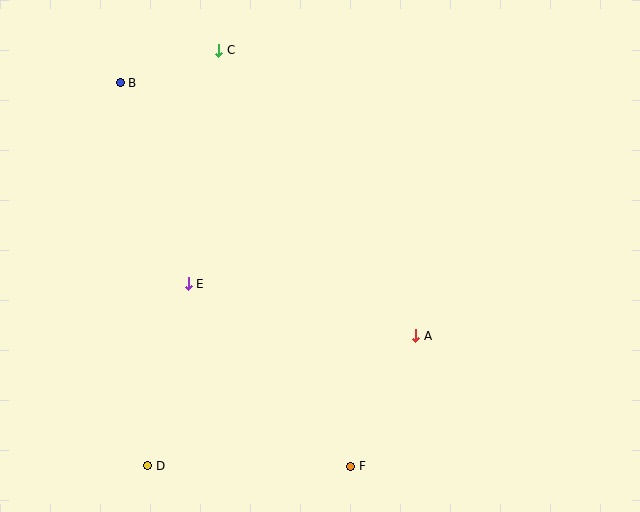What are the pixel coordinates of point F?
Point F is at (351, 466).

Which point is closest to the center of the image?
Point A at (416, 336) is closest to the center.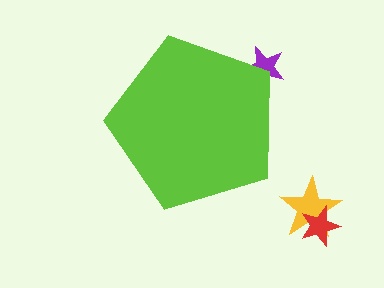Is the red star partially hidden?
No, the red star is fully visible.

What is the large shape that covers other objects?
A lime pentagon.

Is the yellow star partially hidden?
No, the yellow star is fully visible.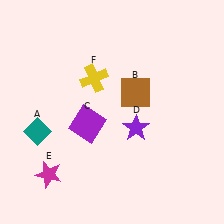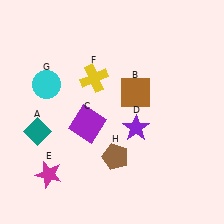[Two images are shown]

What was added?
A cyan circle (G), a brown pentagon (H) were added in Image 2.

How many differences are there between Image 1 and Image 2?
There are 2 differences between the two images.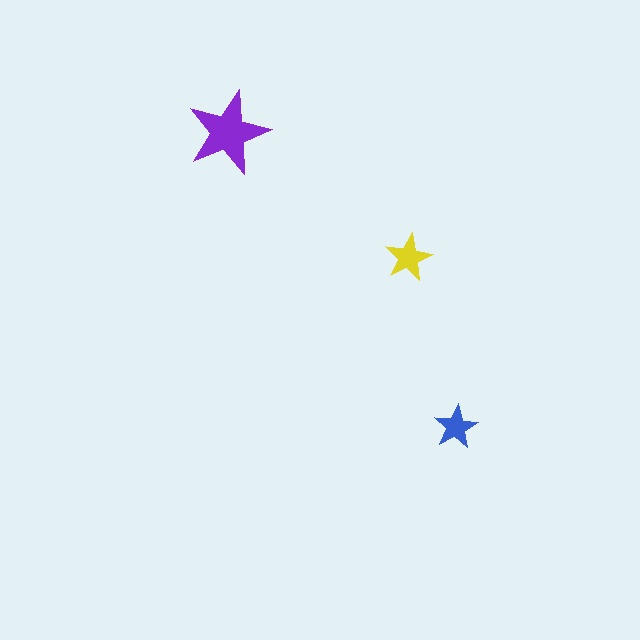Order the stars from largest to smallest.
the purple one, the yellow one, the blue one.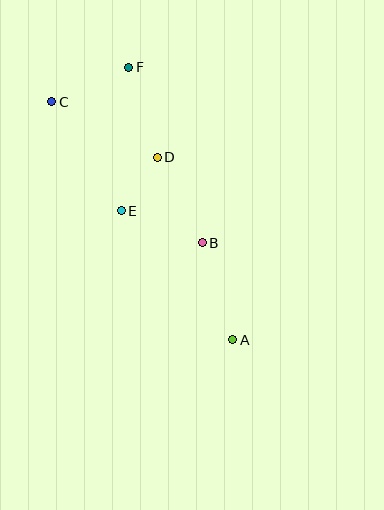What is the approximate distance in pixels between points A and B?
The distance between A and B is approximately 102 pixels.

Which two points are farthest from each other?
Points A and C are farthest from each other.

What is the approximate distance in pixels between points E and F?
The distance between E and F is approximately 144 pixels.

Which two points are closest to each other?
Points D and E are closest to each other.